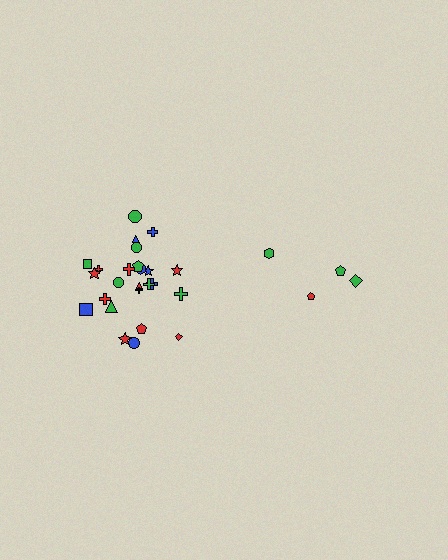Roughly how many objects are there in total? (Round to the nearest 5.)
Roughly 30 objects in total.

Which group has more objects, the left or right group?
The left group.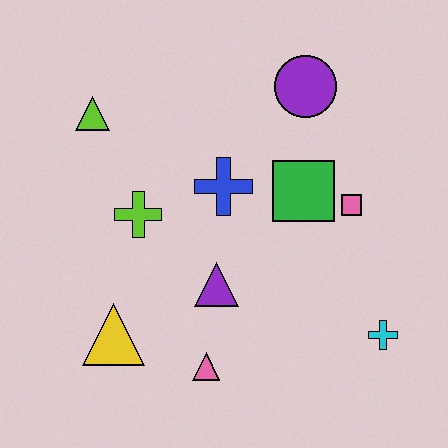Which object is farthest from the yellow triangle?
The purple circle is farthest from the yellow triangle.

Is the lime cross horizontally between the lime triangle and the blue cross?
Yes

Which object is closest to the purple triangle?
The pink triangle is closest to the purple triangle.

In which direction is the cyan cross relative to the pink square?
The cyan cross is below the pink square.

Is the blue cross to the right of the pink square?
No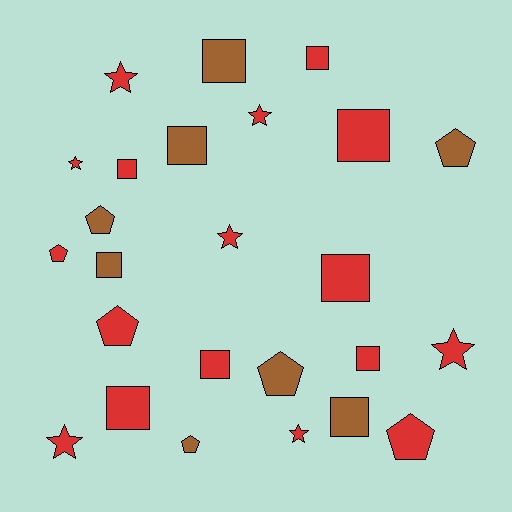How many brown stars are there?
There are no brown stars.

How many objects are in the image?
There are 25 objects.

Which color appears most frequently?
Red, with 17 objects.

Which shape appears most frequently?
Square, with 11 objects.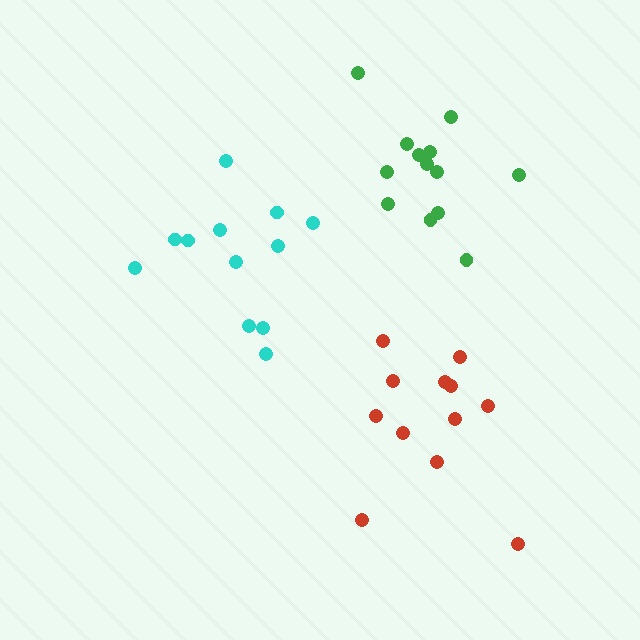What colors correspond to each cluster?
The clusters are colored: red, cyan, green.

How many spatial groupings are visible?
There are 3 spatial groupings.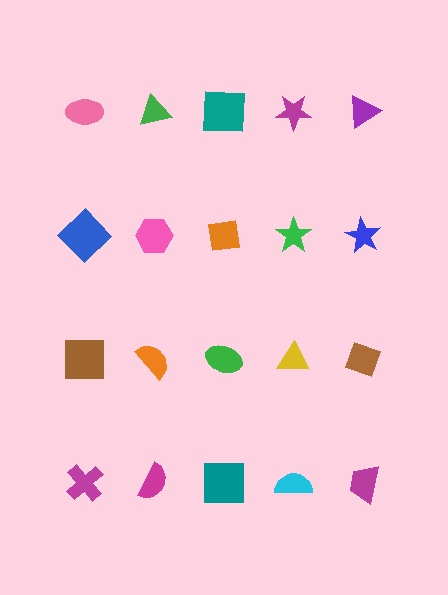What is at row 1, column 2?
A green triangle.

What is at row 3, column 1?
A brown square.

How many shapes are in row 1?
5 shapes.